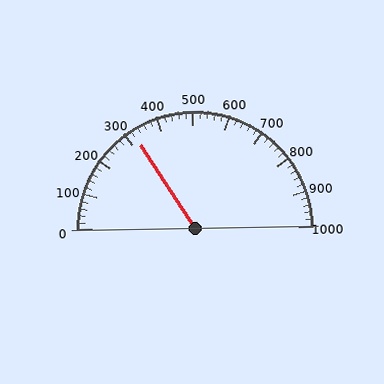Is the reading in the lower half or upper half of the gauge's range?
The reading is in the lower half of the range (0 to 1000).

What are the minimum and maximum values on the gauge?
The gauge ranges from 0 to 1000.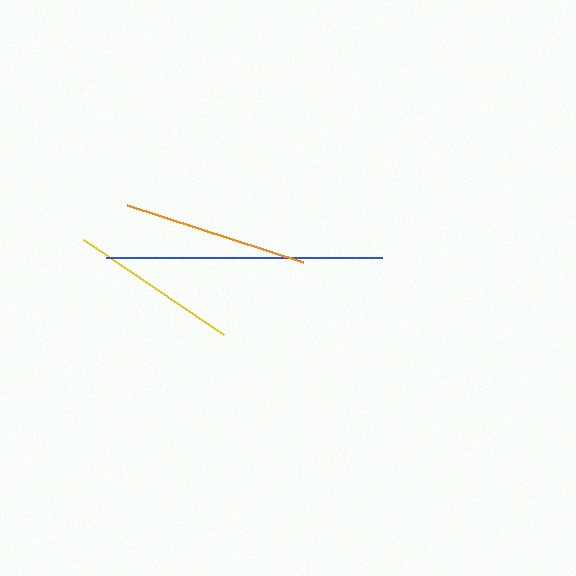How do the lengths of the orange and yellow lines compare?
The orange and yellow lines are approximately the same length.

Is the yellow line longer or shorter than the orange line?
The orange line is longer than the yellow line.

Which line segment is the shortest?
The yellow line is the shortest at approximately 169 pixels.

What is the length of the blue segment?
The blue segment is approximately 276 pixels long.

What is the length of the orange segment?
The orange segment is approximately 185 pixels long.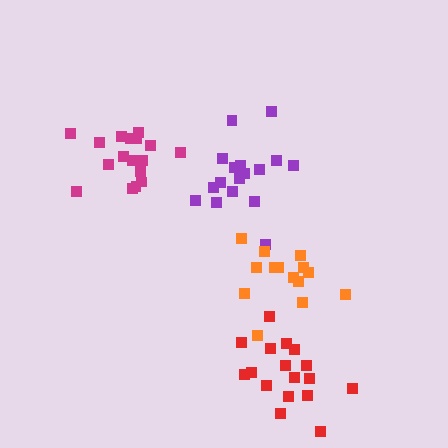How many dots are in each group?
Group 1: 17 dots, Group 2: 17 dots, Group 3: 18 dots, Group 4: 14 dots (66 total).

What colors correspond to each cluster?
The clusters are colored: magenta, purple, red, orange.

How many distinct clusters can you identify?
There are 4 distinct clusters.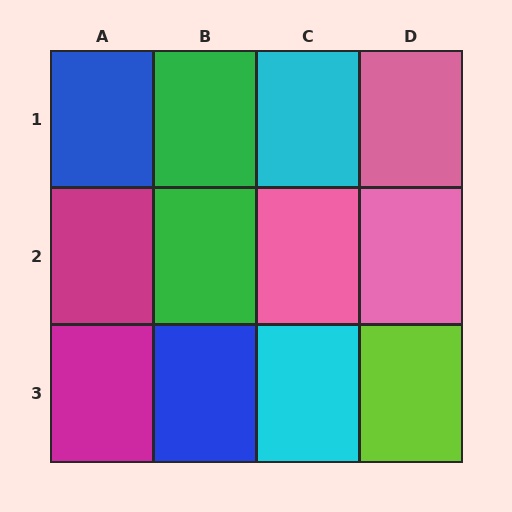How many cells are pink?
3 cells are pink.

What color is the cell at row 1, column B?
Green.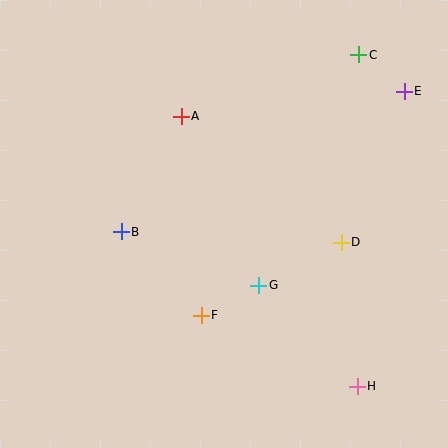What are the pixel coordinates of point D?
Point D is at (341, 242).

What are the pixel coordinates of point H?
Point H is at (357, 386).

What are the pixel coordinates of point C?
Point C is at (359, 55).